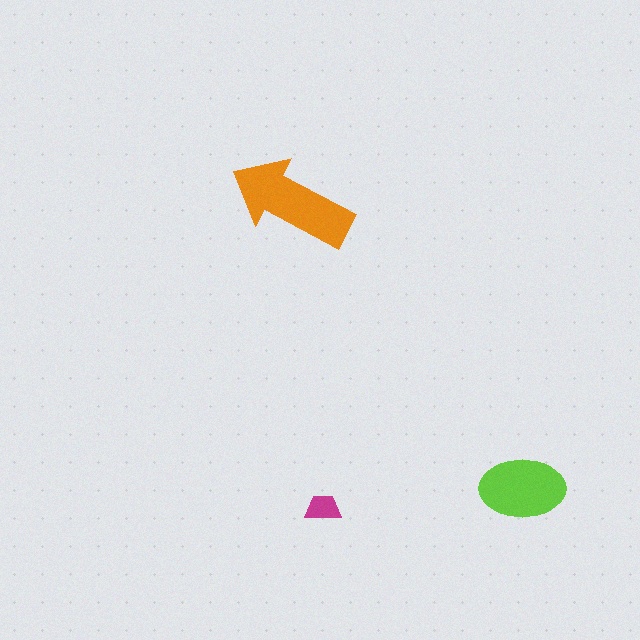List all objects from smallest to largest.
The magenta trapezoid, the lime ellipse, the orange arrow.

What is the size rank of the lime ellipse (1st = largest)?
2nd.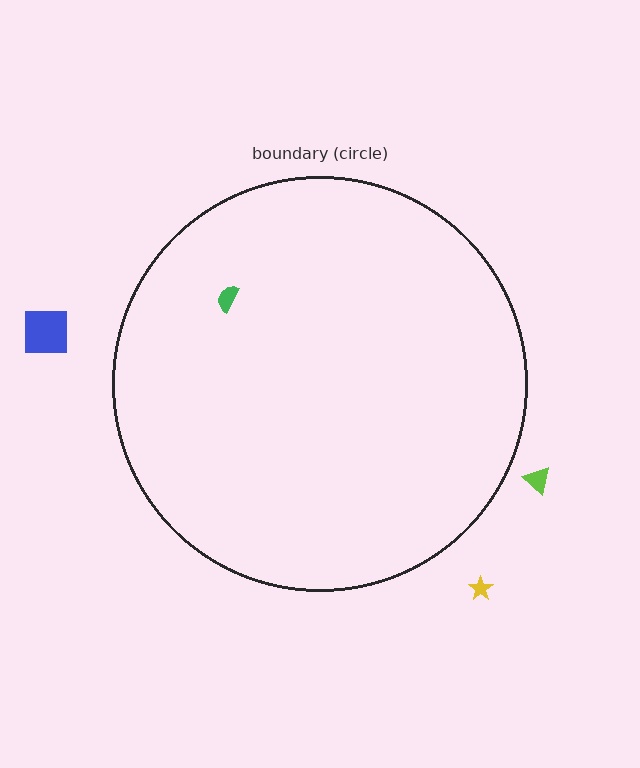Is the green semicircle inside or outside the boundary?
Inside.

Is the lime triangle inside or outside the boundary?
Outside.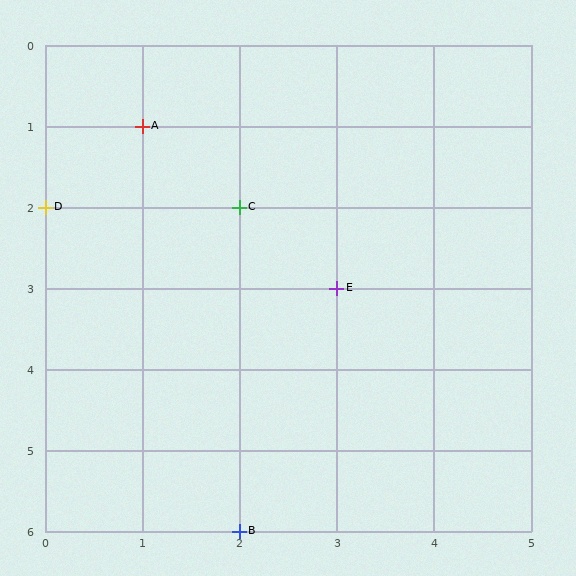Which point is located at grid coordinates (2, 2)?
Point C is at (2, 2).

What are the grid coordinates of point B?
Point B is at grid coordinates (2, 6).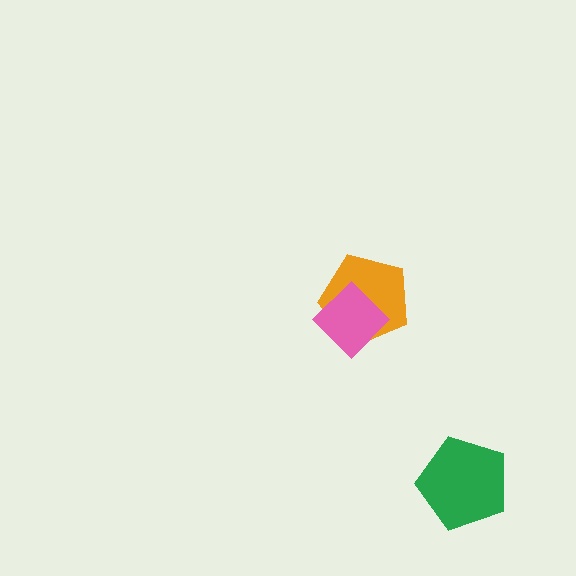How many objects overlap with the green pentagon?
0 objects overlap with the green pentagon.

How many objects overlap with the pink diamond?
1 object overlaps with the pink diamond.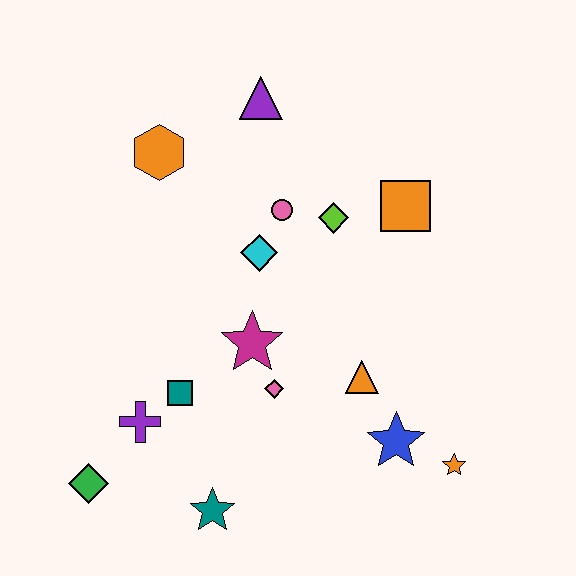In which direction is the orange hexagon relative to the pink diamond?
The orange hexagon is above the pink diamond.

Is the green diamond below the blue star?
Yes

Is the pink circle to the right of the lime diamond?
No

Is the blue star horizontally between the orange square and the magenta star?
Yes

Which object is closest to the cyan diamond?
The pink circle is closest to the cyan diamond.